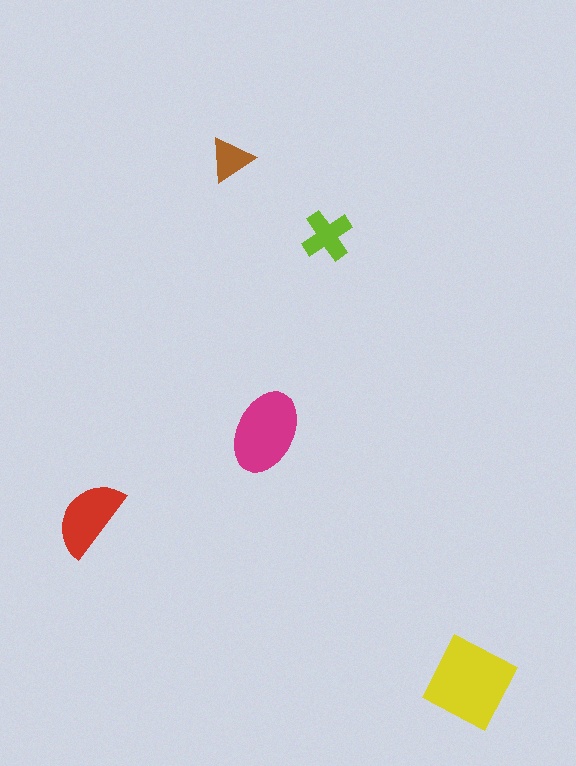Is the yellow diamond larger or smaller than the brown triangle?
Larger.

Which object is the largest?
The yellow diamond.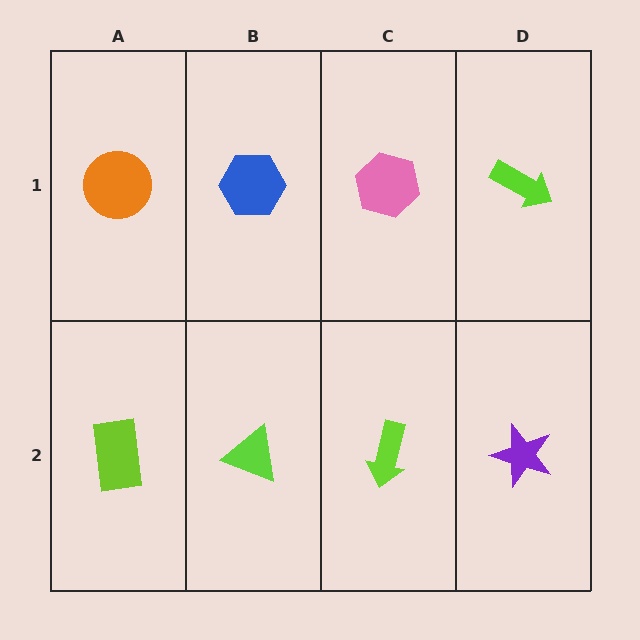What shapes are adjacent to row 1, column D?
A purple star (row 2, column D), a pink hexagon (row 1, column C).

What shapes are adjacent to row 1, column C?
A lime arrow (row 2, column C), a blue hexagon (row 1, column B), a lime arrow (row 1, column D).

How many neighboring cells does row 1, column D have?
2.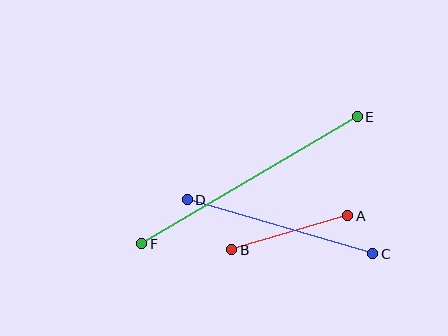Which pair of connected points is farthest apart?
Points E and F are farthest apart.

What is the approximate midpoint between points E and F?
The midpoint is at approximately (250, 180) pixels.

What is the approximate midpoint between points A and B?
The midpoint is at approximately (290, 233) pixels.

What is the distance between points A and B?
The distance is approximately 121 pixels.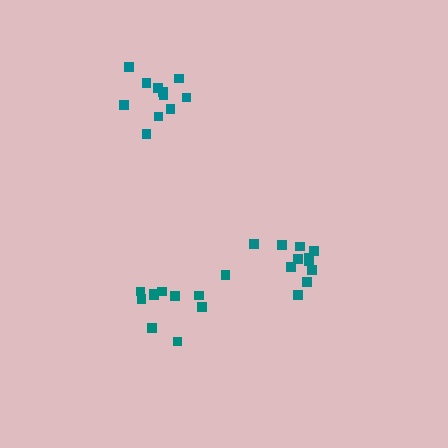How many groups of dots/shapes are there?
There are 3 groups.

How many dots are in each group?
Group 1: 11 dots, Group 2: 11 dots, Group 3: 11 dots (33 total).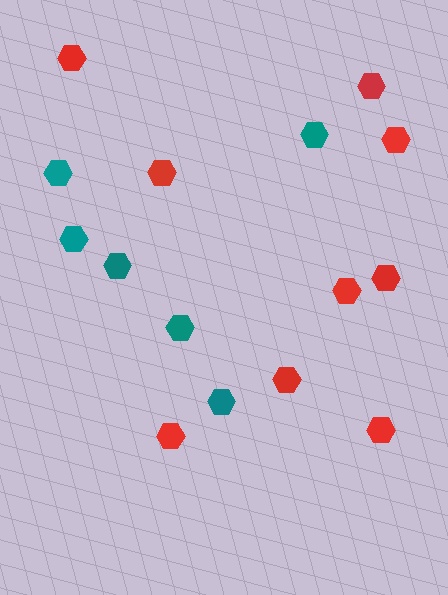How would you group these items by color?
There are 2 groups: one group of red hexagons (9) and one group of teal hexagons (6).